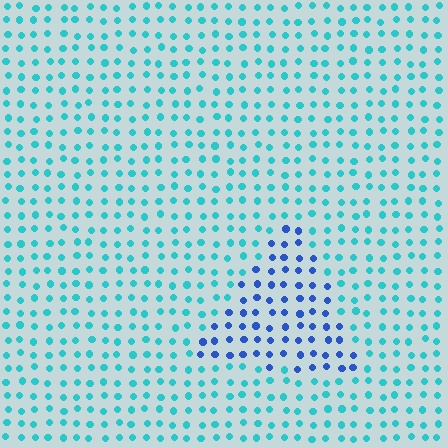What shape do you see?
I see a triangle.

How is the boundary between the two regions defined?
The boundary is defined purely by a slight shift in hue (about 44 degrees). Spacing, size, and orientation are identical on both sides.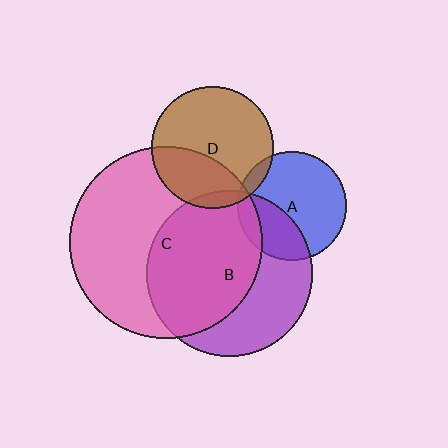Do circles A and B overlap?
Yes.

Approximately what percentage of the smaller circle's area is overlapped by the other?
Approximately 35%.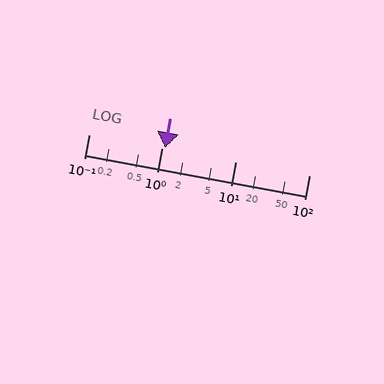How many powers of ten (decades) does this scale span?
The scale spans 3 decades, from 0.1 to 100.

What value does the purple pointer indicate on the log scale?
The pointer indicates approximately 1.1.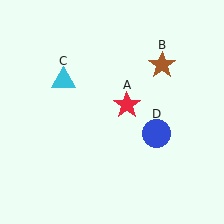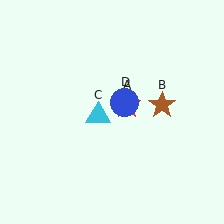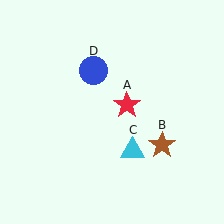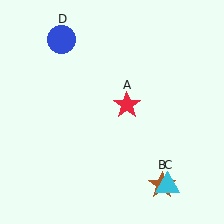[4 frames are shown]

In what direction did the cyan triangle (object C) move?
The cyan triangle (object C) moved down and to the right.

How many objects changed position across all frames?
3 objects changed position: brown star (object B), cyan triangle (object C), blue circle (object D).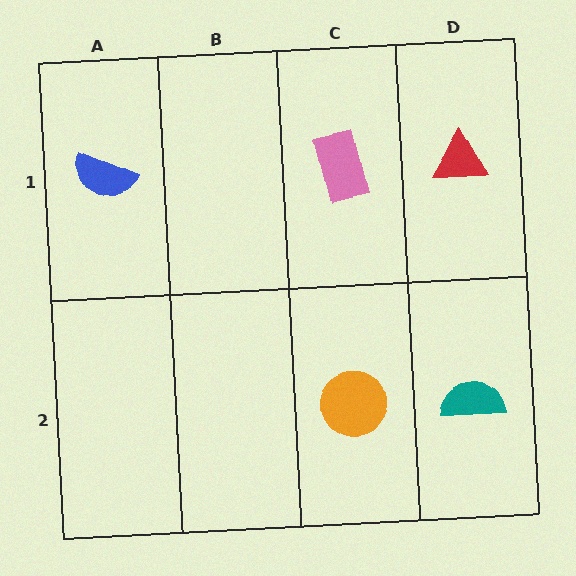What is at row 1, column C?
A pink rectangle.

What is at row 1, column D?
A red triangle.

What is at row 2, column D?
A teal semicircle.